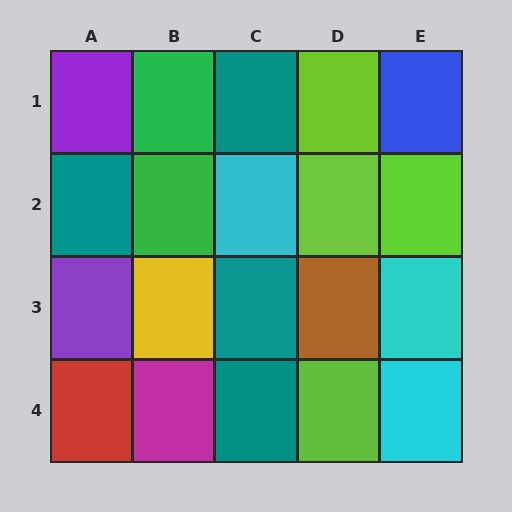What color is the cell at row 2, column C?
Cyan.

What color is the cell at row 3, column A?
Purple.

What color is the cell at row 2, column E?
Lime.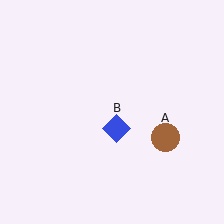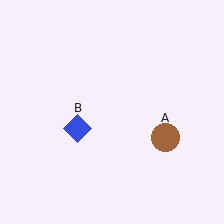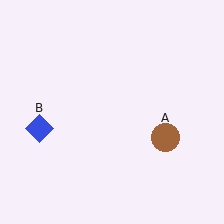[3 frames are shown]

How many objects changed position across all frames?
1 object changed position: blue diamond (object B).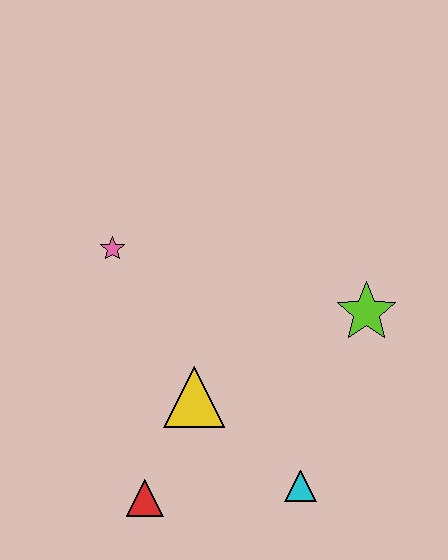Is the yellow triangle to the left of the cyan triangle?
Yes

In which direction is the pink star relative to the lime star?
The pink star is to the left of the lime star.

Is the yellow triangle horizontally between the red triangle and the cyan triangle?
Yes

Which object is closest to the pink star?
The yellow triangle is closest to the pink star.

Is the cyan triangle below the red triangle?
No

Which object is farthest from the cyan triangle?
The pink star is farthest from the cyan triangle.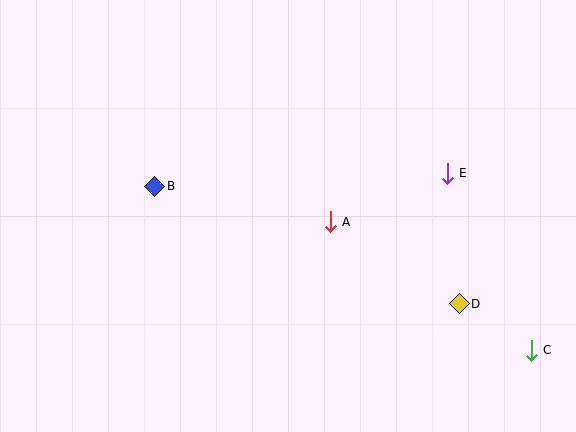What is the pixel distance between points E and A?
The distance between E and A is 127 pixels.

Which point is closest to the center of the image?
Point A at (330, 222) is closest to the center.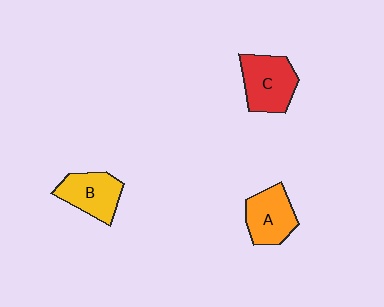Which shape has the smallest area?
Shape B (yellow).